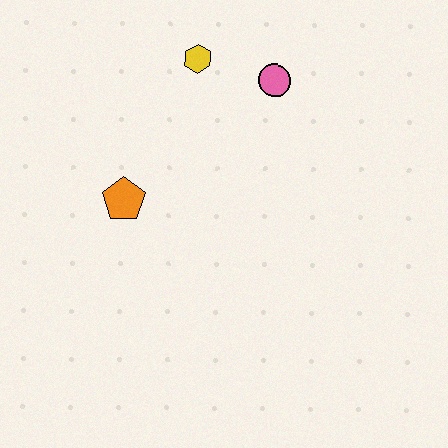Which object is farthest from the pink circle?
The orange pentagon is farthest from the pink circle.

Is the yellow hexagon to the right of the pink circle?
No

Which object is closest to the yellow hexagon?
The pink circle is closest to the yellow hexagon.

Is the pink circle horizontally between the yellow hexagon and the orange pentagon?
No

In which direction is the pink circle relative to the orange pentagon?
The pink circle is to the right of the orange pentagon.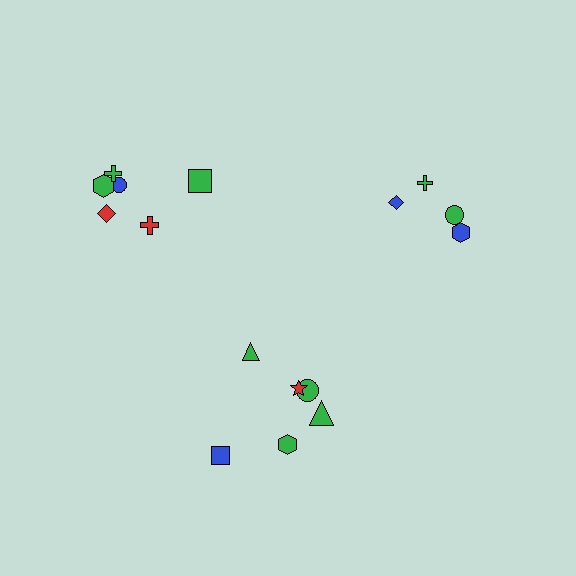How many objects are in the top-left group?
There are 6 objects.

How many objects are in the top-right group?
There are 4 objects.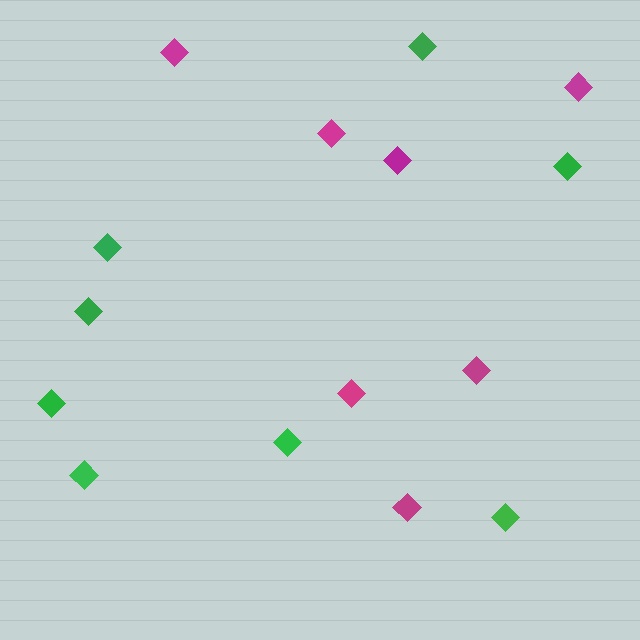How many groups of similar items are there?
There are 2 groups: one group of green diamonds (8) and one group of magenta diamonds (7).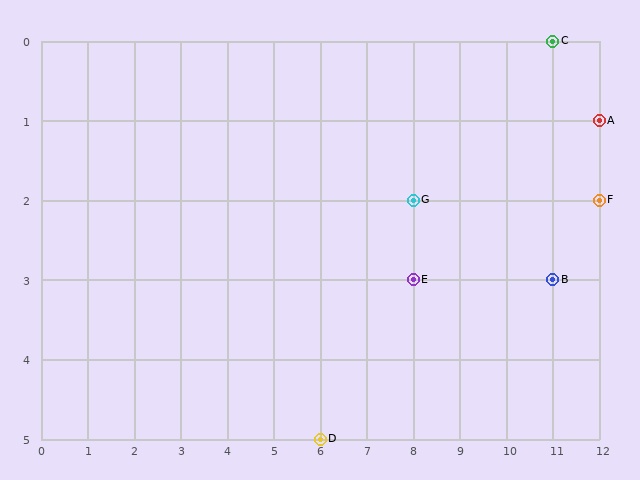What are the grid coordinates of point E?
Point E is at grid coordinates (8, 3).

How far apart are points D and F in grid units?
Points D and F are 6 columns and 3 rows apart (about 6.7 grid units diagonally).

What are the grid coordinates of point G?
Point G is at grid coordinates (8, 2).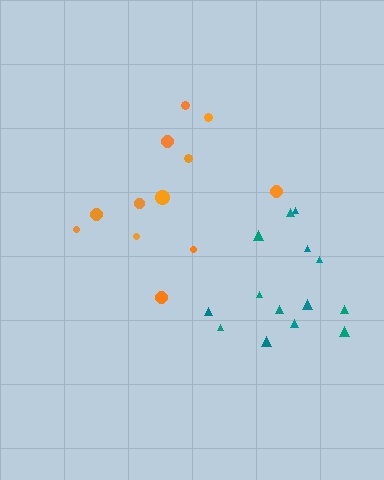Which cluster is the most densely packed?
Teal.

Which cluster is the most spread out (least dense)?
Orange.